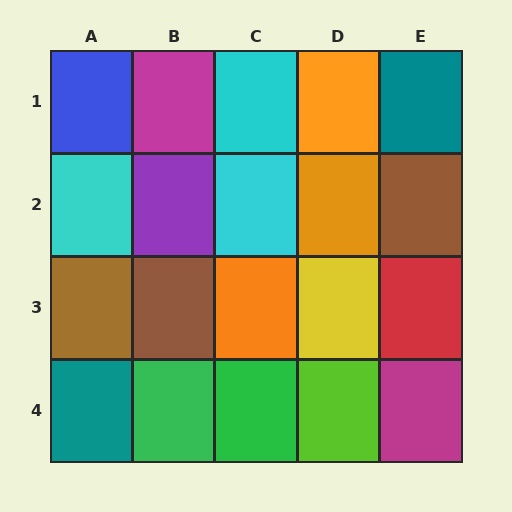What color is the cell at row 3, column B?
Brown.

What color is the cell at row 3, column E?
Red.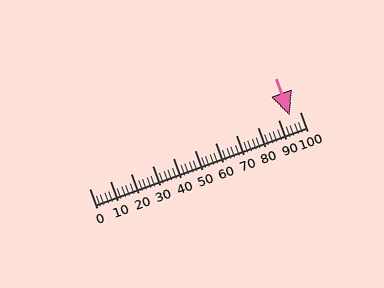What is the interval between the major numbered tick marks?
The major tick marks are spaced 10 units apart.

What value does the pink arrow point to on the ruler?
The pink arrow points to approximately 95.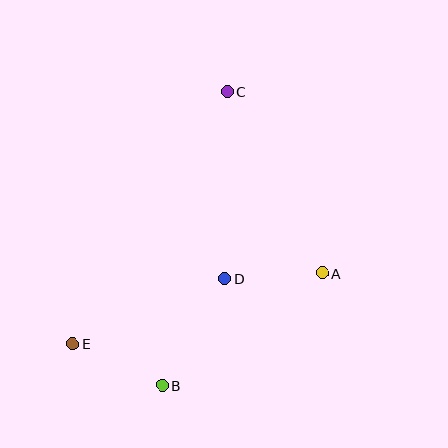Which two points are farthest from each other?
Points B and C are farthest from each other.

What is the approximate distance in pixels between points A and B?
The distance between A and B is approximately 195 pixels.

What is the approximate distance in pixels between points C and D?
The distance between C and D is approximately 187 pixels.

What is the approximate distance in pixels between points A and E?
The distance between A and E is approximately 259 pixels.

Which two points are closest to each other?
Points A and D are closest to each other.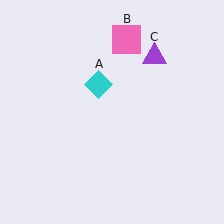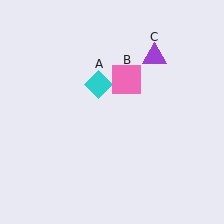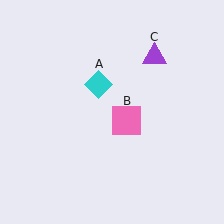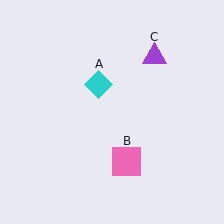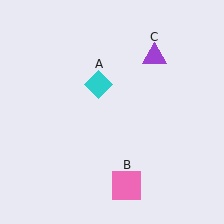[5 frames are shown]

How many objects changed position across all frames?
1 object changed position: pink square (object B).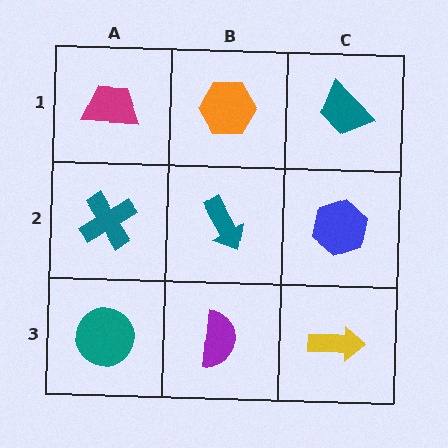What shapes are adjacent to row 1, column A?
A teal cross (row 2, column A), an orange hexagon (row 1, column B).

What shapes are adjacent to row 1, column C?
A blue hexagon (row 2, column C), an orange hexagon (row 1, column B).